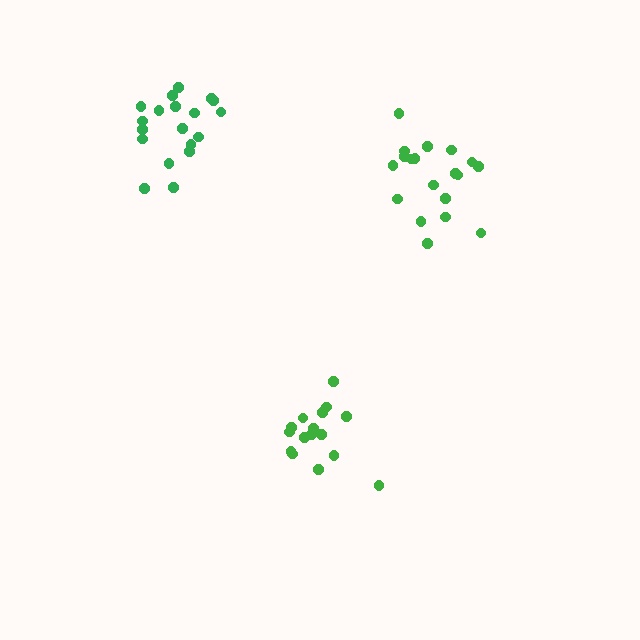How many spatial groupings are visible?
There are 3 spatial groupings.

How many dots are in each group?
Group 1: 16 dots, Group 2: 19 dots, Group 3: 19 dots (54 total).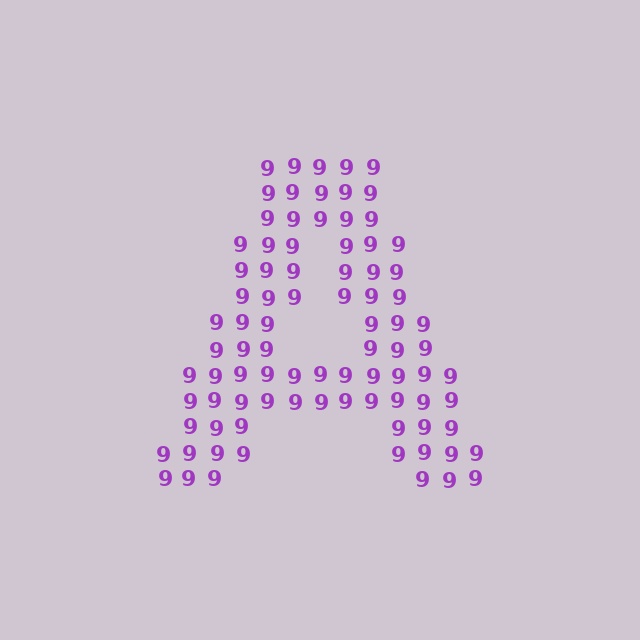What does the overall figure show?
The overall figure shows the letter A.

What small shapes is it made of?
It is made of small digit 9's.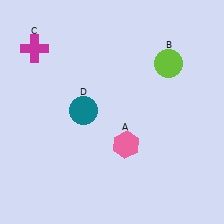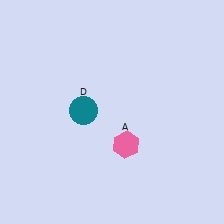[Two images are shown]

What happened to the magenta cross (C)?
The magenta cross (C) was removed in Image 2. It was in the top-left area of Image 1.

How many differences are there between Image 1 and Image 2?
There are 2 differences between the two images.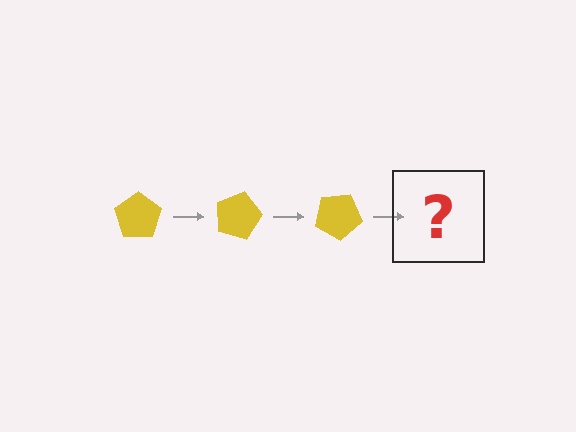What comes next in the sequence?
The next element should be a yellow pentagon rotated 45 degrees.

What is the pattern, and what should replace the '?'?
The pattern is that the pentagon rotates 15 degrees each step. The '?' should be a yellow pentagon rotated 45 degrees.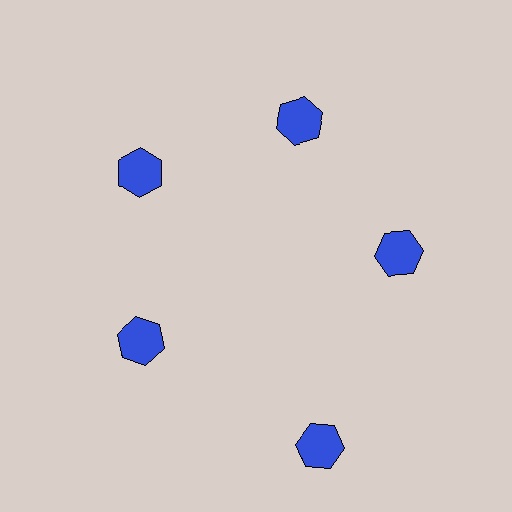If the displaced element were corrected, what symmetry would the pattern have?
It would have 5-fold rotational symmetry — the pattern would map onto itself every 72 degrees.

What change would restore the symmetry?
The symmetry would be restored by moving it inward, back onto the ring so that all 5 hexagons sit at equal angles and equal distance from the center.